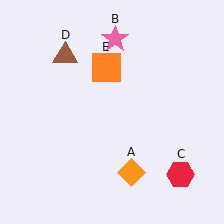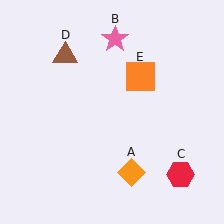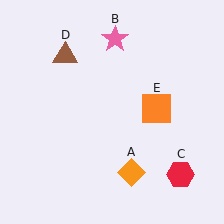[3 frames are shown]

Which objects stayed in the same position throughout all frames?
Orange diamond (object A) and pink star (object B) and red hexagon (object C) and brown triangle (object D) remained stationary.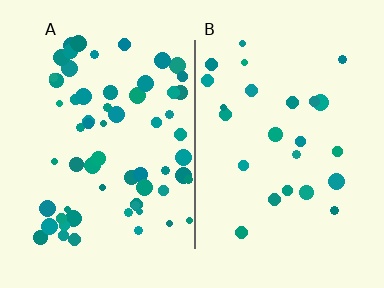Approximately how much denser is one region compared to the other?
Approximately 2.6× — region A over region B.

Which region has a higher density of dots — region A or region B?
A (the left).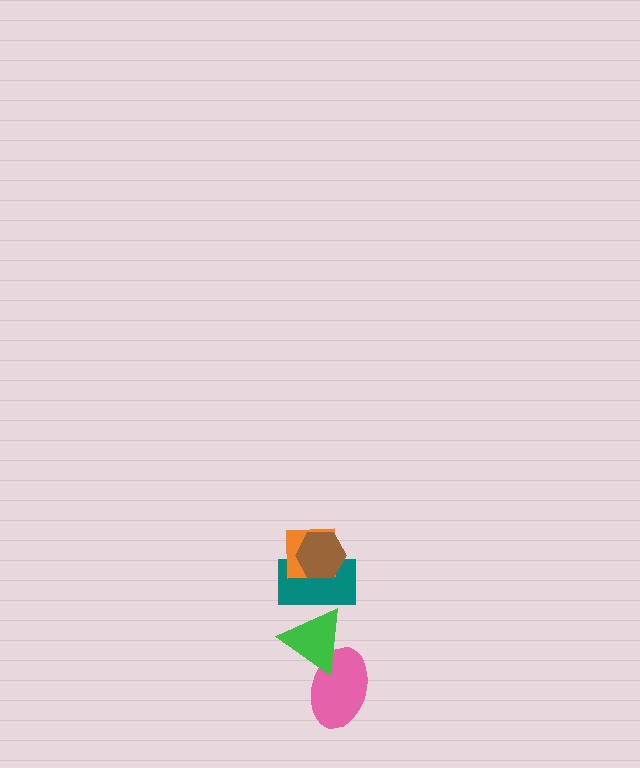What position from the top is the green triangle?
The green triangle is 4th from the top.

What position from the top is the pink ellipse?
The pink ellipse is 5th from the top.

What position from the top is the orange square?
The orange square is 2nd from the top.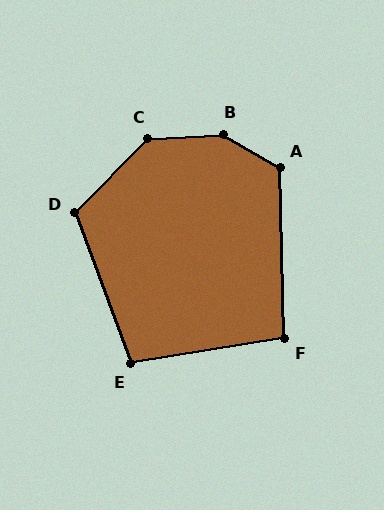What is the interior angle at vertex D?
Approximately 115 degrees (obtuse).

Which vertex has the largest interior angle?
B, at approximately 147 degrees.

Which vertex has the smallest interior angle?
F, at approximately 98 degrees.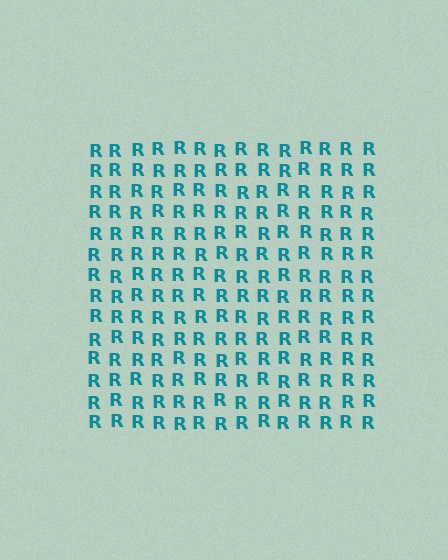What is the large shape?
The large shape is a square.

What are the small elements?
The small elements are letter R's.